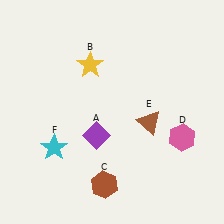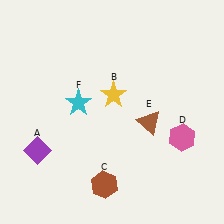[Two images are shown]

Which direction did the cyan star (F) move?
The cyan star (F) moved up.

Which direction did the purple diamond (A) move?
The purple diamond (A) moved left.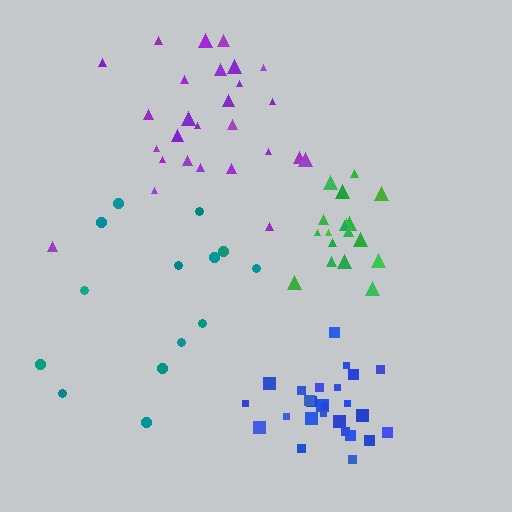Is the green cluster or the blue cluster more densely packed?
Green.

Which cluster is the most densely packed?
Green.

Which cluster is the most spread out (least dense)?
Teal.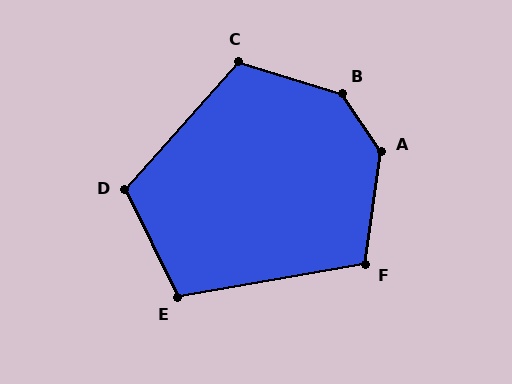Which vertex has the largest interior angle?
B, at approximately 140 degrees.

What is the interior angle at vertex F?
Approximately 108 degrees (obtuse).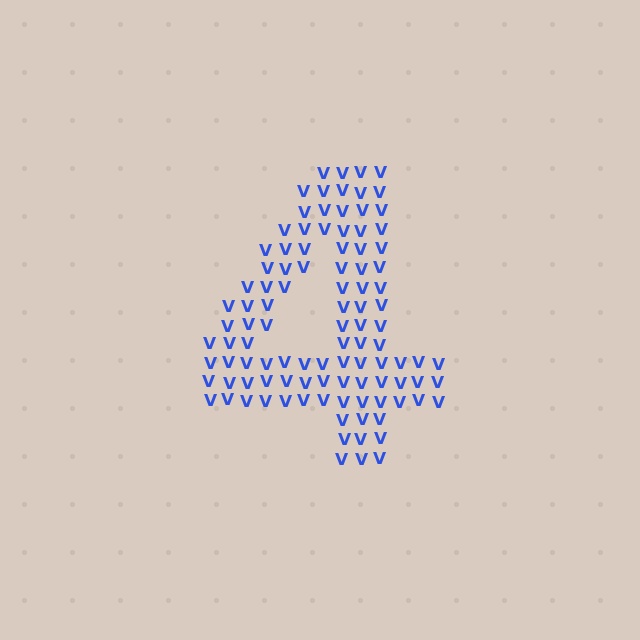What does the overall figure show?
The overall figure shows the digit 4.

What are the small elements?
The small elements are letter V's.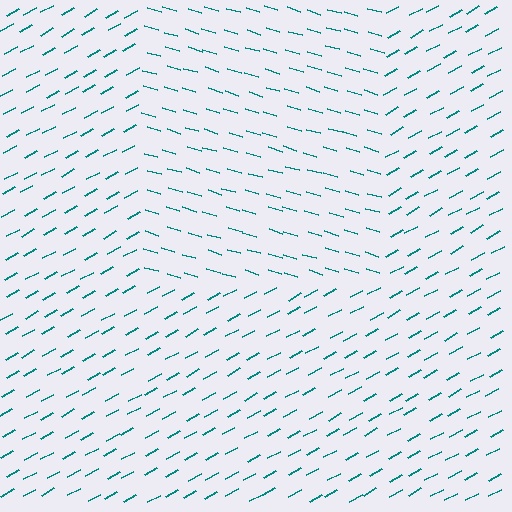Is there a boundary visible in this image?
Yes, there is a texture boundary formed by a change in line orientation.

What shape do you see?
I see a rectangle.